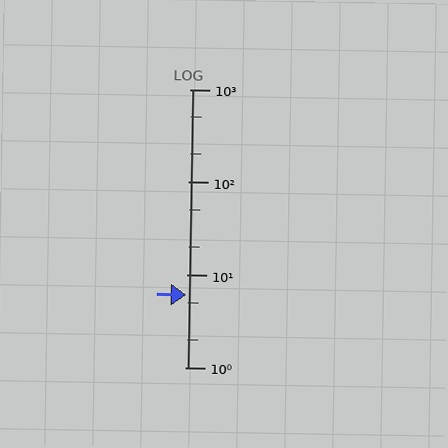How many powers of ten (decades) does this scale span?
The scale spans 3 decades, from 1 to 1000.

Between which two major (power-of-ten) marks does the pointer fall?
The pointer is between 1 and 10.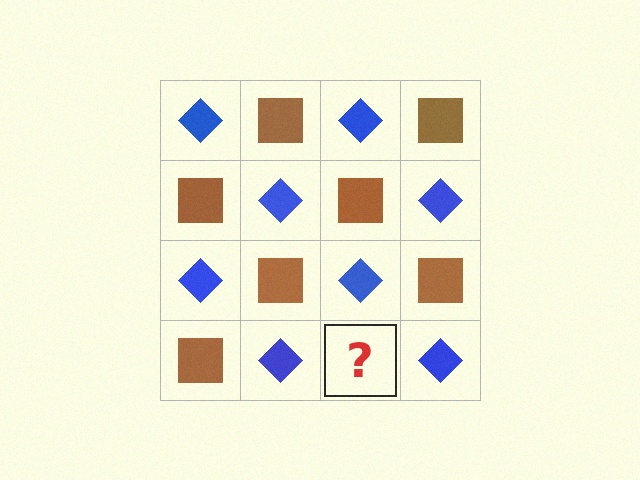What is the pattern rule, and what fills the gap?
The rule is that it alternates blue diamond and brown square in a checkerboard pattern. The gap should be filled with a brown square.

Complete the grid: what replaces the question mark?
The question mark should be replaced with a brown square.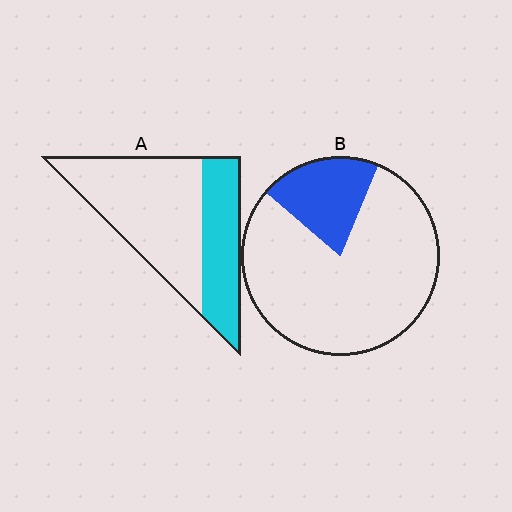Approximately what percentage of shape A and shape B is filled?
A is approximately 35% and B is approximately 20%.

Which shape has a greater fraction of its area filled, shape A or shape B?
Shape A.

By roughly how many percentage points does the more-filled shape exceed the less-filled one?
By roughly 15 percentage points (A over B).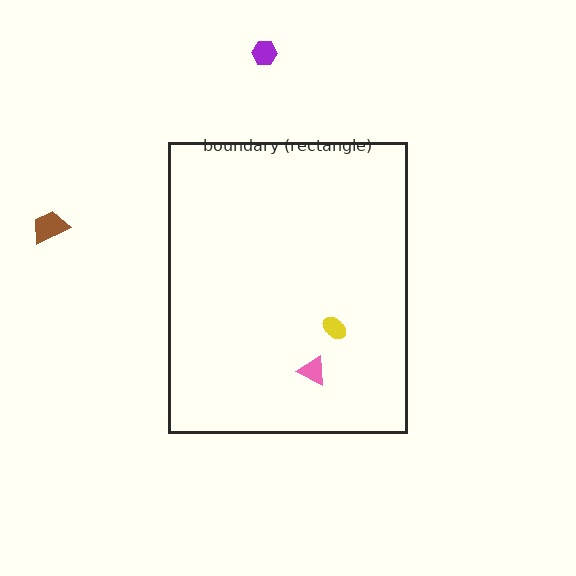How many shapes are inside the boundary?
2 inside, 2 outside.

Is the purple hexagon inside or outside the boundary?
Outside.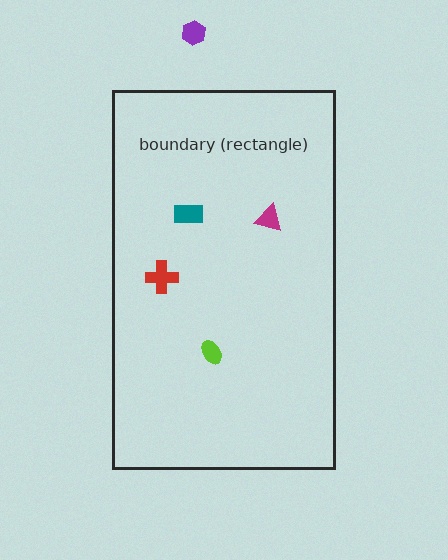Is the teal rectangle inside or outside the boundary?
Inside.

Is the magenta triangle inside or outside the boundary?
Inside.